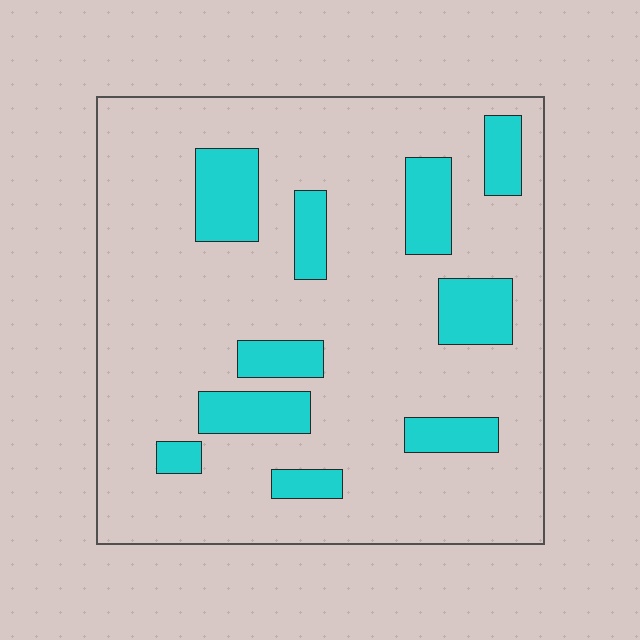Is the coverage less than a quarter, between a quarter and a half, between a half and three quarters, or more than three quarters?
Less than a quarter.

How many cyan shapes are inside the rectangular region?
10.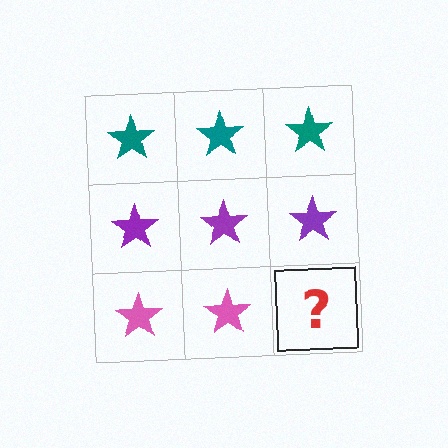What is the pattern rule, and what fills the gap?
The rule is that each row has a consistent color. The gap should be filled with a pink star.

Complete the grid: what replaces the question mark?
The question mark should be replaced with a pink star.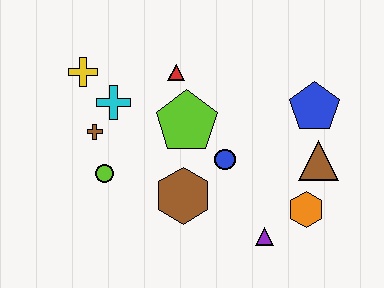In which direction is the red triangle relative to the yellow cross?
The red triangle is to the right of the yellow cross.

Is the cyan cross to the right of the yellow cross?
Yes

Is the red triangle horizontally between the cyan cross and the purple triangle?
Yes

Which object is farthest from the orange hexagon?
The yellow cross is farthest from the orange hexagon.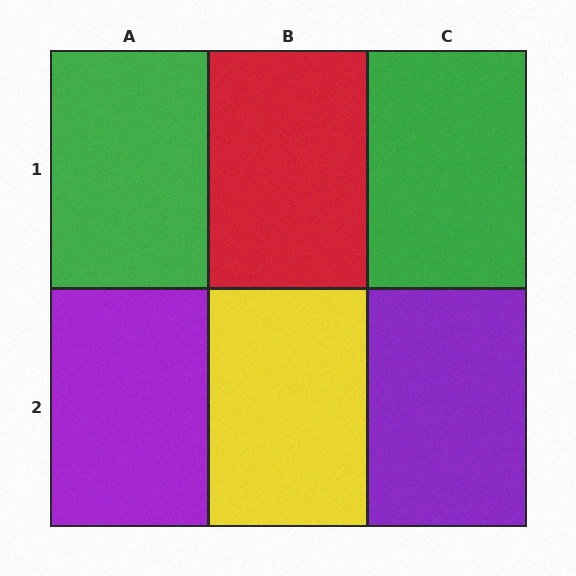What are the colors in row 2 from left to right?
Purple, yellow, purple.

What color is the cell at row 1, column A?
Green.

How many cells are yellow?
1 cell is yellow.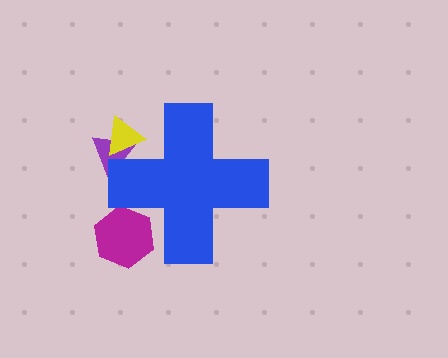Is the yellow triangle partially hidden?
Yes, the yellow triangle is partially hidden behind the blue cross.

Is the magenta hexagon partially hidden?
Yes, the magenta hexagon is partially hidden behind the blue cross.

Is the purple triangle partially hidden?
Yes, the purple triangle is partially hidden behind the blue cross.